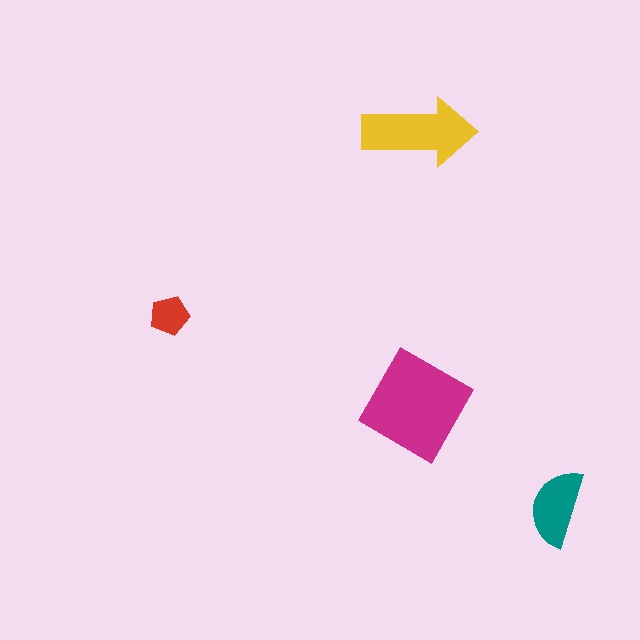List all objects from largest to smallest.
The magenta square, the yellow arrow, the teal semicircle, the red pentagon.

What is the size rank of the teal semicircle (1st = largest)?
3rd.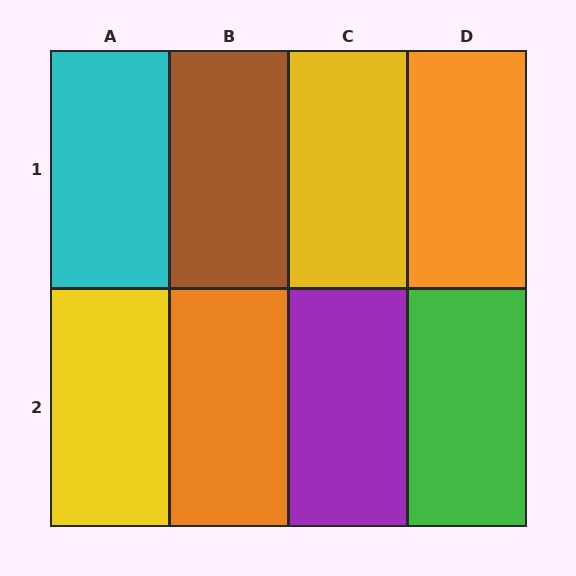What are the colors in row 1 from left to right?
Cyan, brown, yellow, orange.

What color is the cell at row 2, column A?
Yellow.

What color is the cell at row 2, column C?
Purple.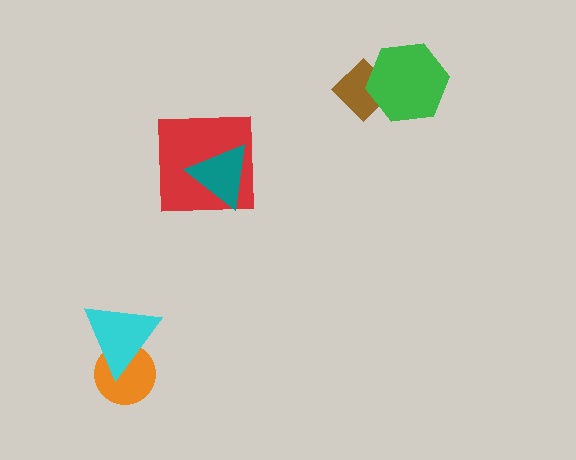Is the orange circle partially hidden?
Yes, it is partially covered by another shape.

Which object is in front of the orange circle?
The cyan triangle is in front of the orange circle.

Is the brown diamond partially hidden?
Yes, it is partially covered by another shape.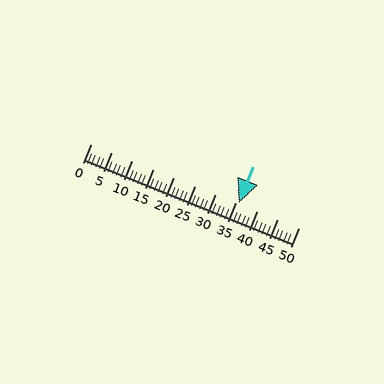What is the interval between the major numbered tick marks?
The major tick marks are spaced 5 units apart.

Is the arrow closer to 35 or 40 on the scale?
The arrow is closer to 35.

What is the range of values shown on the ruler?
The ruler shows values from 0 to 50.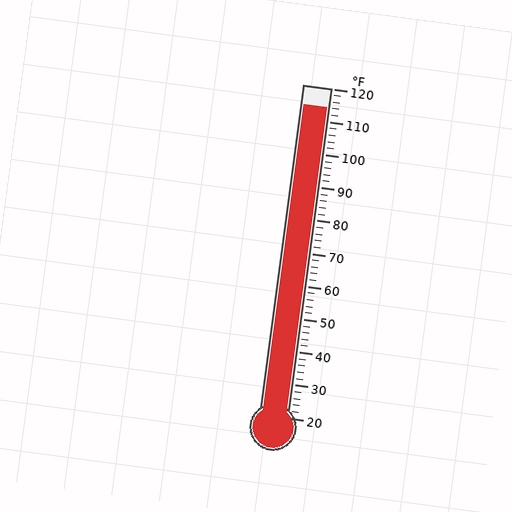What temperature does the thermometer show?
The thermometer shows approximately 114°F.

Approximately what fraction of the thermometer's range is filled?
The thermometer is filled to approximately 95% of its range.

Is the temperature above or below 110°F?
The temperature is above 110°F.